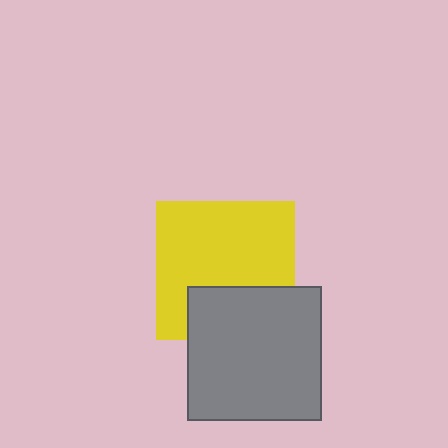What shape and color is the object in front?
The object in front is a gray square.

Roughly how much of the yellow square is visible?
Most of it is visible (roughly 70%).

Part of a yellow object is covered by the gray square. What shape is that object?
It is a square.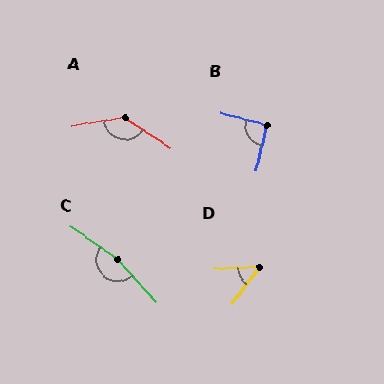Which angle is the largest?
C, at approximately 168 degrees.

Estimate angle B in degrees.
Approximately 91 degrees.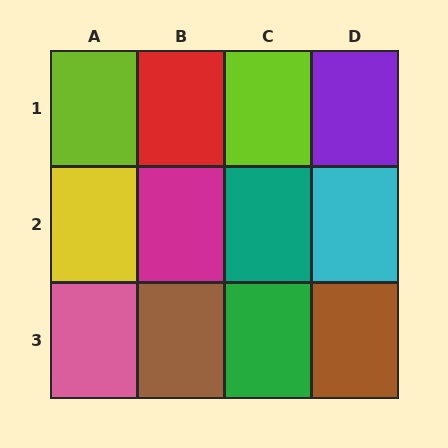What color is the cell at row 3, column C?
Green.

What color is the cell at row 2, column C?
Teal.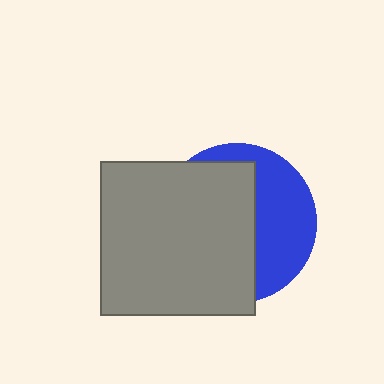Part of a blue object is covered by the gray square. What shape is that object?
It is a circle.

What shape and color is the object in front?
The object in front is a gray square.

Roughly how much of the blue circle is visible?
A small part of it is visible (roughly 40%).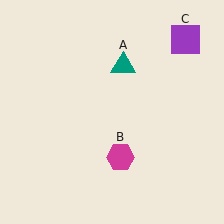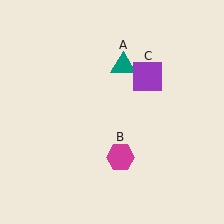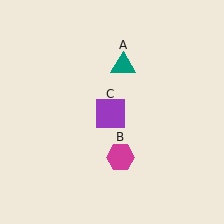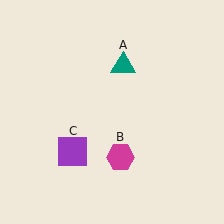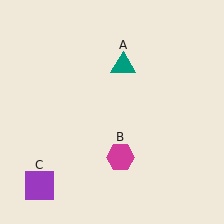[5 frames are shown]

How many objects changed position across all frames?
1 object changed position: purple square (object C).